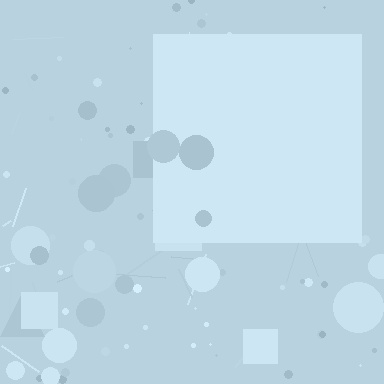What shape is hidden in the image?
A square is hidden in the image.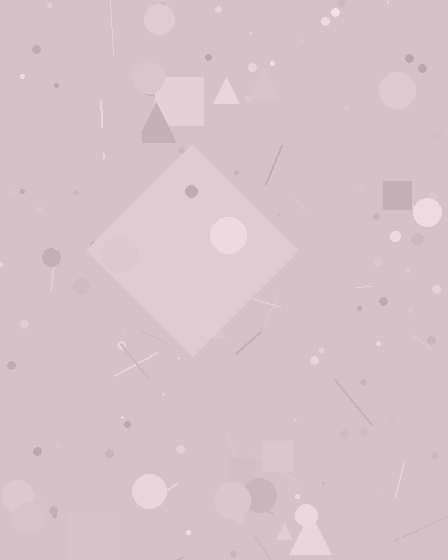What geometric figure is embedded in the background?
A diamond is embedded in the background.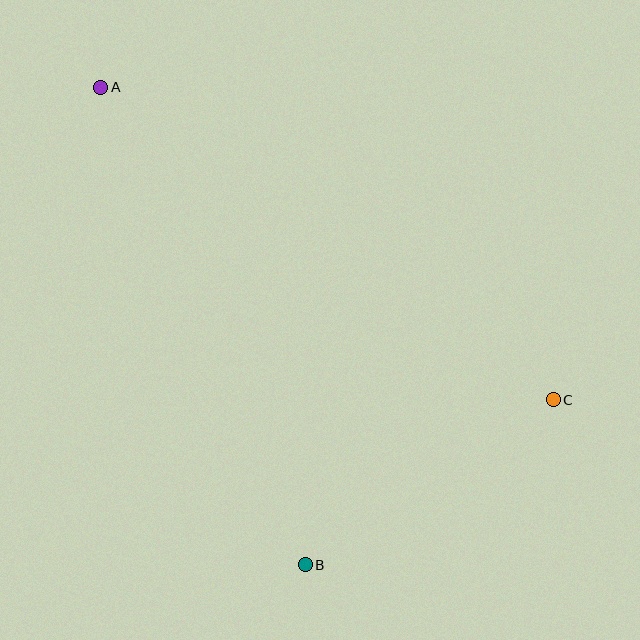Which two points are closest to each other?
Points B and C are closest to each other.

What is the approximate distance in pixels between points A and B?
The distance between A and B is approximately 520 pixels.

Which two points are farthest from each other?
Points A and C are farthest from each other.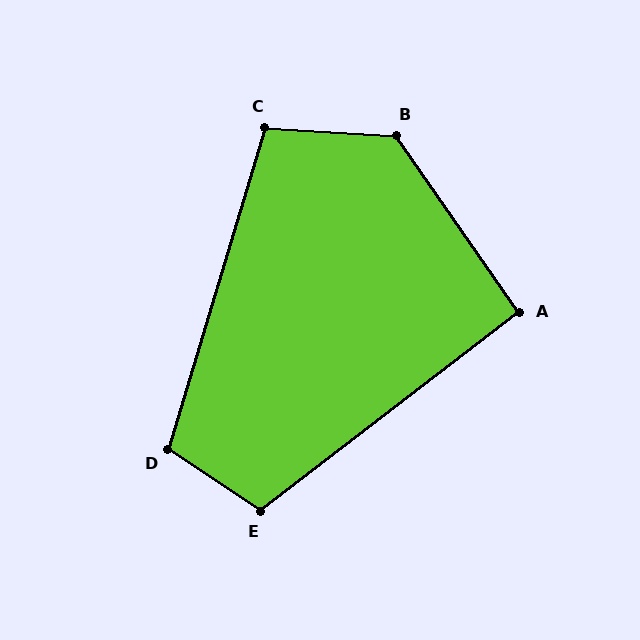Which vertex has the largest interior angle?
B, at approximately 128 degrees.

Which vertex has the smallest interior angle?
A, at approximately 93 degrees.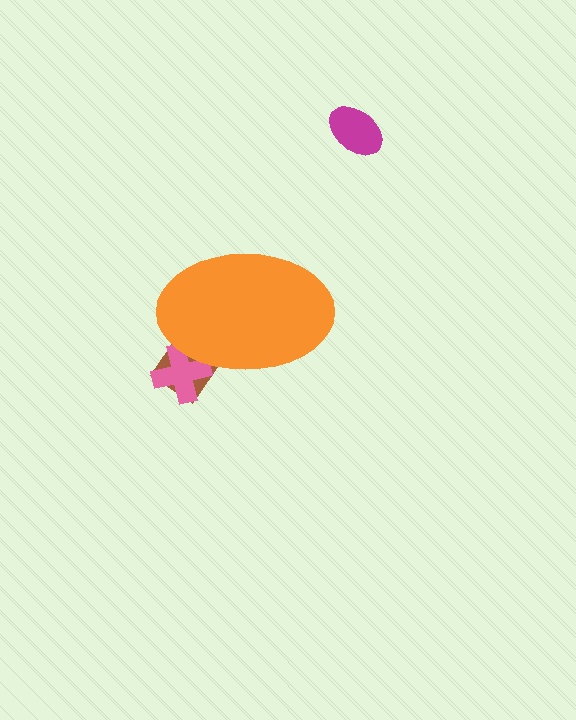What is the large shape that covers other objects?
An orange ellipse.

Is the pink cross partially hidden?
Yes, the pink cross is partially hidden behind the orange ellipse.